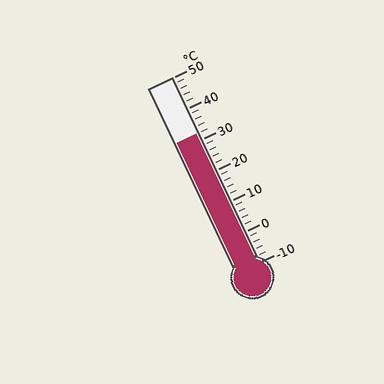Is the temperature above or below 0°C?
The temperature is above 0°C.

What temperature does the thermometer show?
The thermometer shows approximately 32°C.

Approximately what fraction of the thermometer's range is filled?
The thermometer is filled to approximately 70% of its range.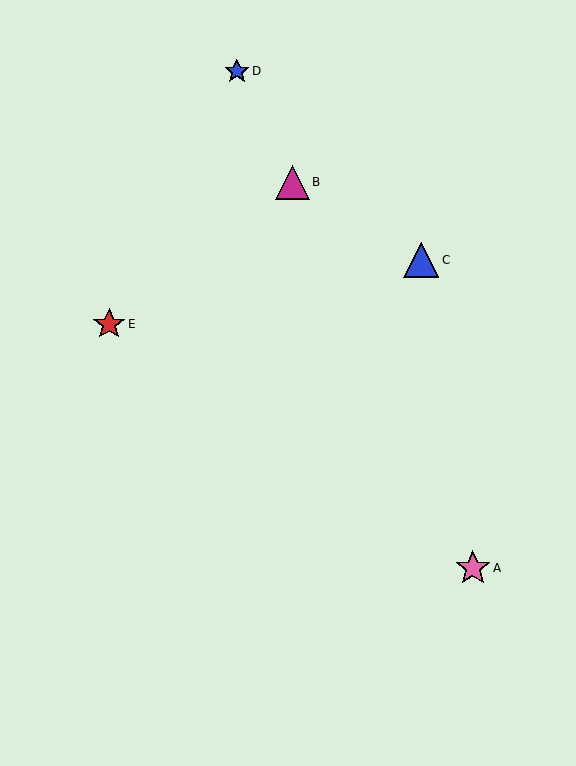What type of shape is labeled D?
Shape D is a blue star.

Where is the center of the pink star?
The center of the pink star is at (473, 568).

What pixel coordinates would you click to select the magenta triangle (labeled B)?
Click at (292, 183) to select the magenta triangle B.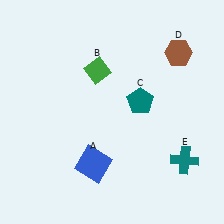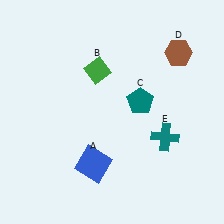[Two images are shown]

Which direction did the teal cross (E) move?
The teal cross (E) moved up.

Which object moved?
The teal cross (E) moved up.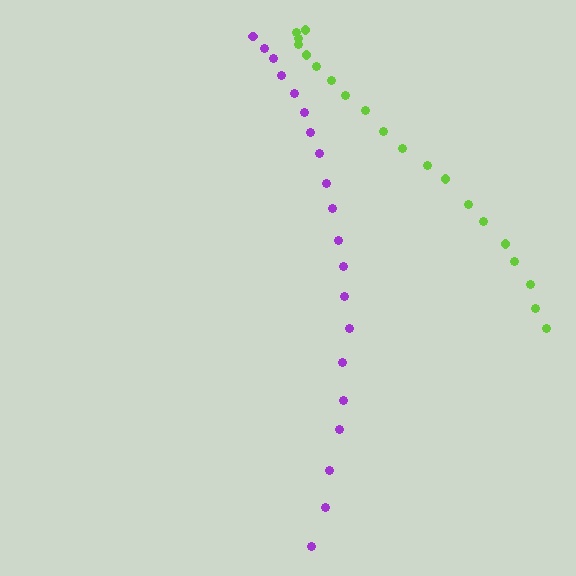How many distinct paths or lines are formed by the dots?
There are 2 distinct paths.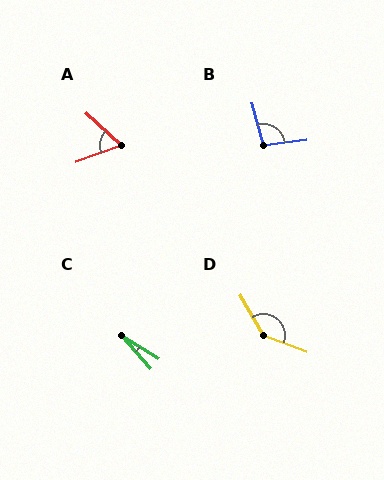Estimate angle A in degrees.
Approximately 62 degrees.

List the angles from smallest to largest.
C (17°), A (62°), B (98°), D (141°).